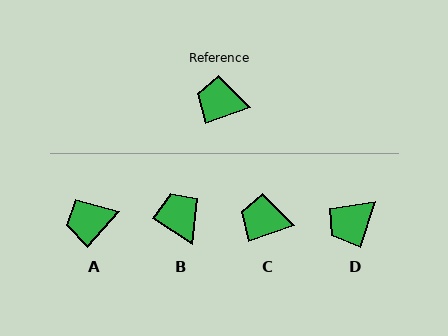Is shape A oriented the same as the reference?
No, it is off by about 30 degrees.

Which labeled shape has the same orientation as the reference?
C.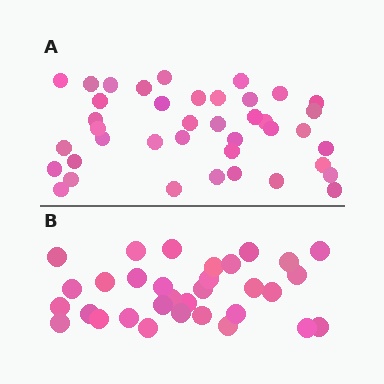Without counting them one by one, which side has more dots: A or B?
Region A (the top region) has more dots.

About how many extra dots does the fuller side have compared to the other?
Region A has roughly 8 or so more dots than region B.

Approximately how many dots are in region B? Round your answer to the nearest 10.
About 30 dots. (The exact count is 32, which rounds to 30.)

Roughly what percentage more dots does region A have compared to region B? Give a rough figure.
About 25% more.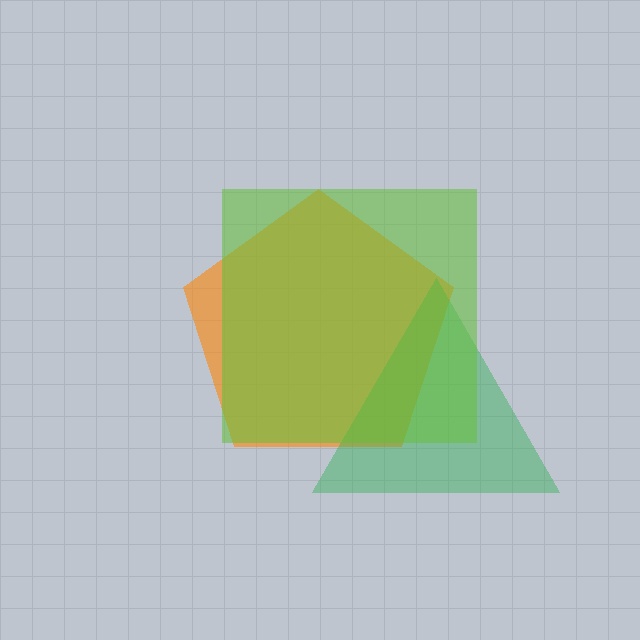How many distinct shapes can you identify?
There are 3 distinct shapes: an orange pentagon, a green triangle, a lime square.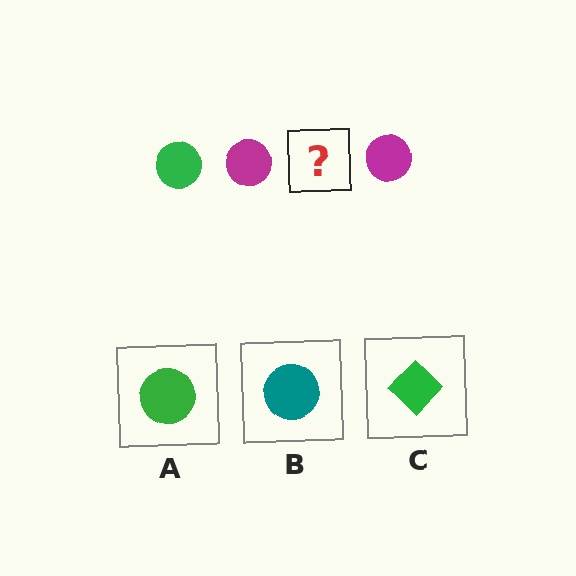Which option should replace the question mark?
Option A.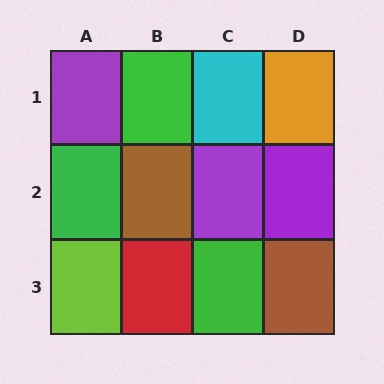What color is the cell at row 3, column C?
Green.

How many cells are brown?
2 cells are brown.